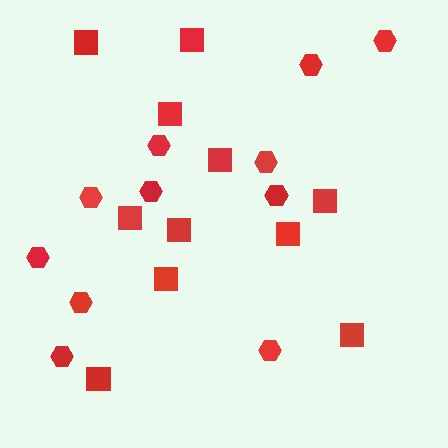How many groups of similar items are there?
There are 2 groups: one group of hexagons (11) and one group of squares (11).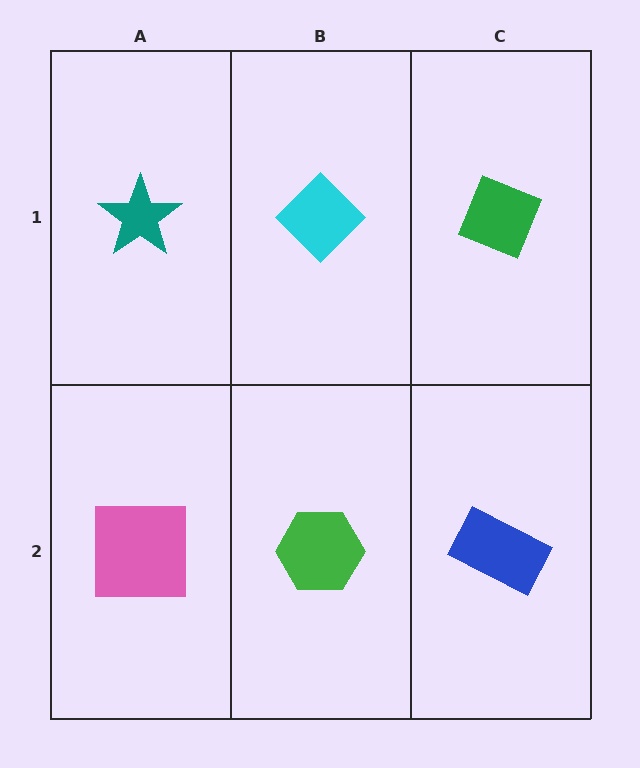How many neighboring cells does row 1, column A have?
2.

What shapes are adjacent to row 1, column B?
A green hexagon (row 2, column B), a teal star (row 1, column A), a green diamond (row 1, column C).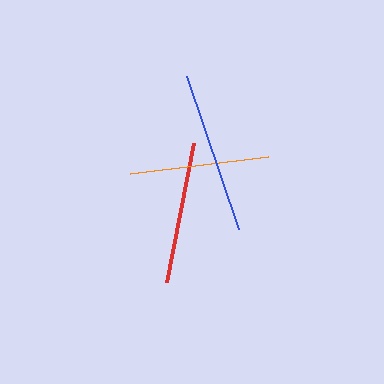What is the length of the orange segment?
The orange segment is approximately 139 pixels long.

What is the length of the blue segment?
The blue segment is approximately 162 pixels long.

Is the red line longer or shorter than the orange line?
The red line is longer than the orange line.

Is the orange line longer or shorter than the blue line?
The blue line is longer than the orange line.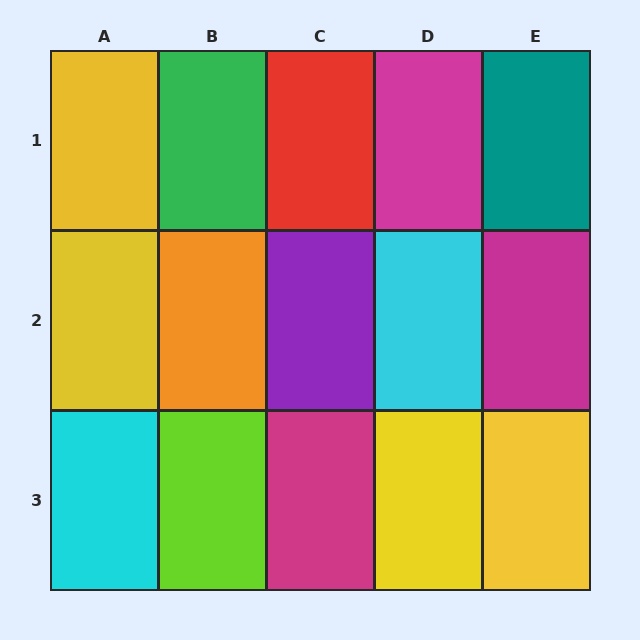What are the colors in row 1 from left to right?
Yellow, green, red, magenta, teal.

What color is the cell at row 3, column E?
Yellow.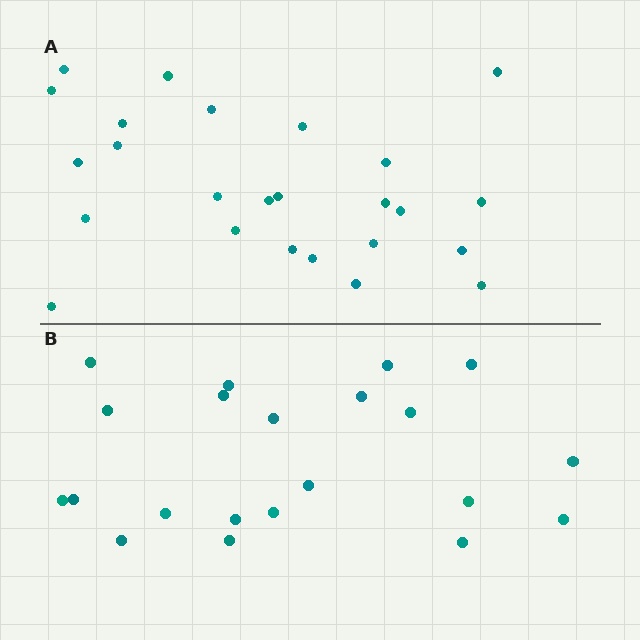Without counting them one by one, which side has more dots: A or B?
Region A (the top region) has more dots.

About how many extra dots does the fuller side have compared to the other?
Region A has about 4 more dots than region B.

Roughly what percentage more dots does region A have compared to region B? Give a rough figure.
About 20% more.